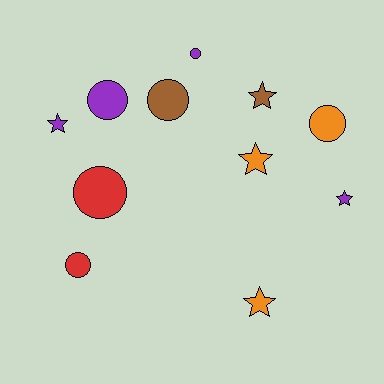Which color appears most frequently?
Purple, with 4 objects.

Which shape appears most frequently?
Circle, with 6 objects.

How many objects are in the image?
There are 11 objects.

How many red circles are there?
There are 2 red circles.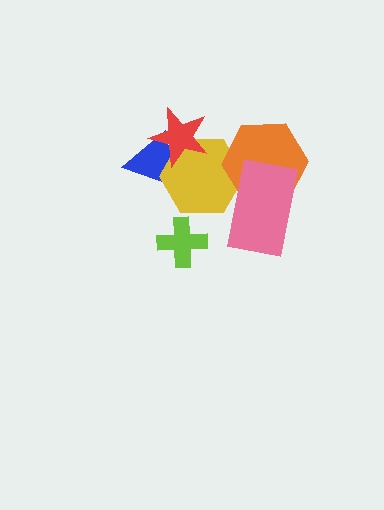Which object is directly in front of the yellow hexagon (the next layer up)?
The orange hexagon is directly in front of the yellow hexagon.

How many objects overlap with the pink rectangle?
2 objects overlap with the pink rectangle.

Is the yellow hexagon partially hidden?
Yes, it is partially covered by another shape.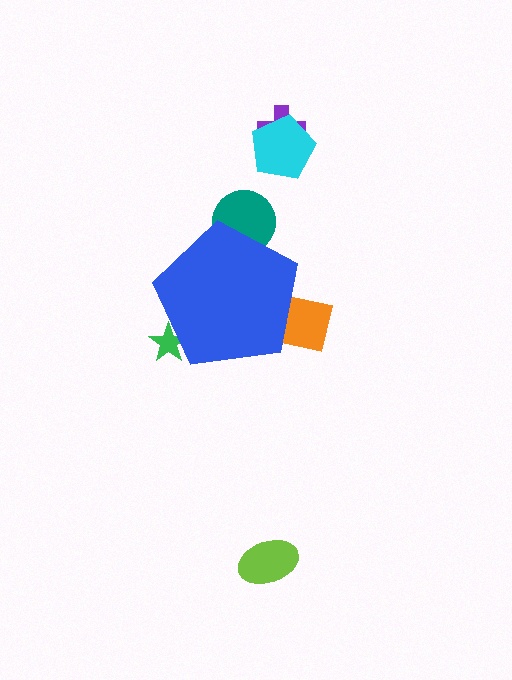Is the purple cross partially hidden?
No, the purple cross is fully visible.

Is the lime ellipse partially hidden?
No, the lime ellipse is fully visible.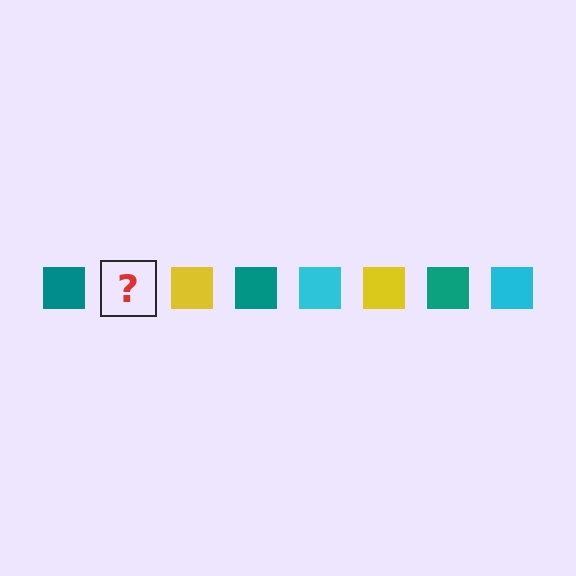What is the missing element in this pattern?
The missing element is a cyan square.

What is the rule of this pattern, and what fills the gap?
The rule is that the pattern cycles through teal, cyan, yellow squares. The gap should be filled with a cyan square.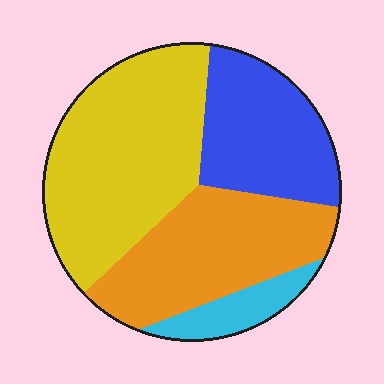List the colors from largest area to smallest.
From largest to smallest: yellow, orange, blue, cyan.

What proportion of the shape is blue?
Blue takes up about one quarter (1/4) of the shape.